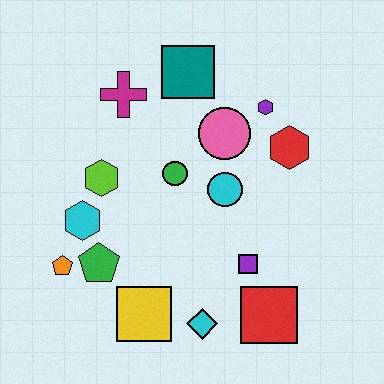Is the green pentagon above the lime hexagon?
No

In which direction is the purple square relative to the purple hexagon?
The purple square is below the purple hexagon.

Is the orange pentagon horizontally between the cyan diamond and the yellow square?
No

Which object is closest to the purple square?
The red square is closest to the purple square.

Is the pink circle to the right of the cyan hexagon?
Yes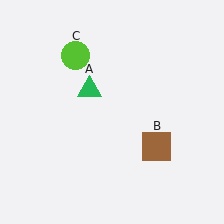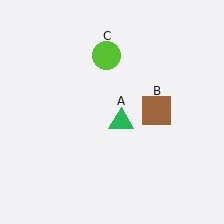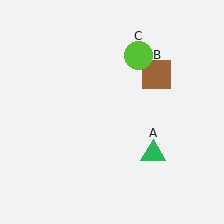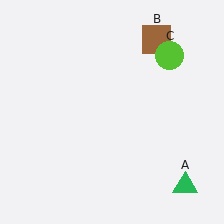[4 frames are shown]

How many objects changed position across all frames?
3 objects changed position: green triangle (object A), brown square (object B), lime circle (object C).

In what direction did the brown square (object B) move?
The brown square (object B) moved up.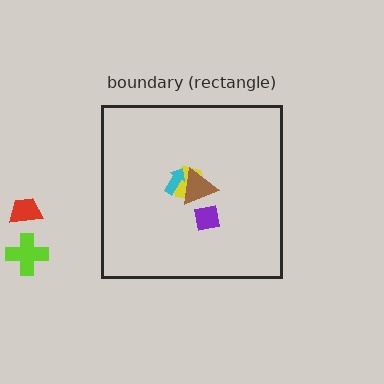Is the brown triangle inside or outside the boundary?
Inside.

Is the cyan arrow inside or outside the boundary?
Inside.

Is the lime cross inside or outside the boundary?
Outside.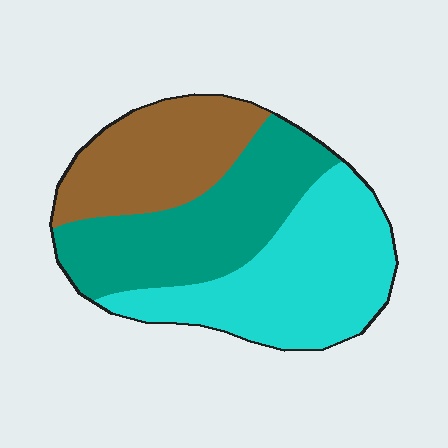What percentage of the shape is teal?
Teal takes up about one third (1/3) of the shape.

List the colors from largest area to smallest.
From largest to smallest: cyan, teal, brown.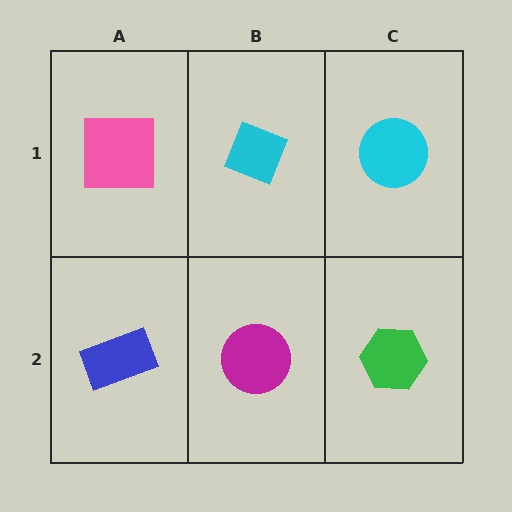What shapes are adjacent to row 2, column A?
A pink square (row 1, column A), a magenta circle (row 2, column B).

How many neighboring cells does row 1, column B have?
3.